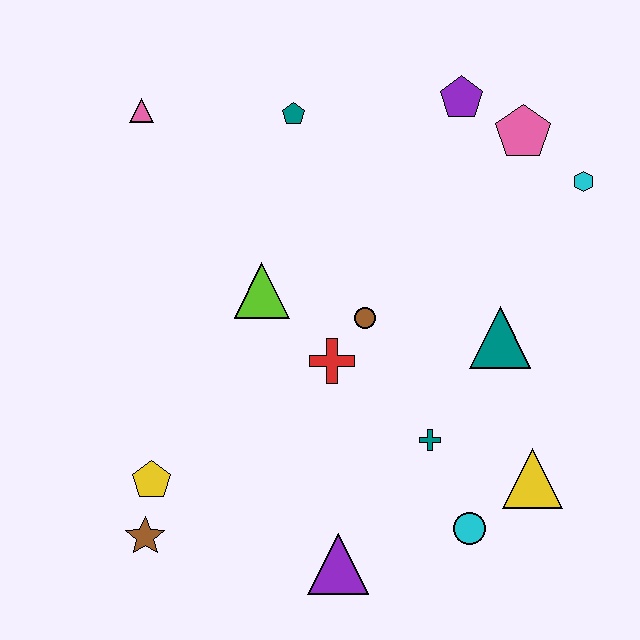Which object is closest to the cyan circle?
The yellow triangle is closest to the cyan circle.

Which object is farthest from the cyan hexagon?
The brown star is farthest from the cyan hexagon.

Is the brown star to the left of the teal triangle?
Yes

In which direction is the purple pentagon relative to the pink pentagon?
The purple pentagon is to the left of the pink pentagon.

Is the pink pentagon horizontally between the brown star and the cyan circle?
No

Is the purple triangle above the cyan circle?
No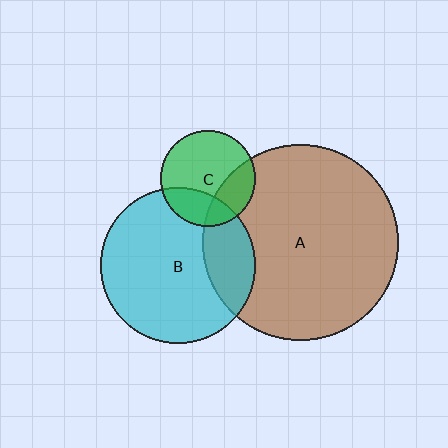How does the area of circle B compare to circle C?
Approximately 2.7 times.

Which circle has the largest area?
Circle A (brown).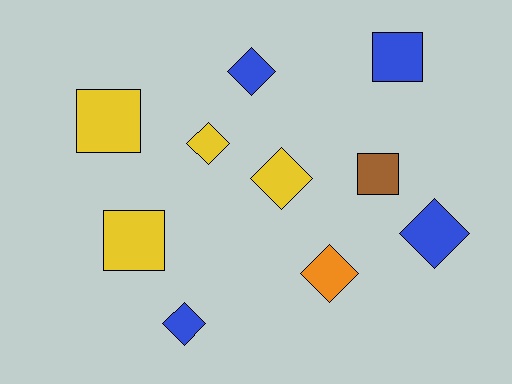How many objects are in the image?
There are 10 objects.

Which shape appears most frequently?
Diamond, with 6 objects.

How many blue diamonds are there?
There are 3 blue diamonds.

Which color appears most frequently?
Yellow, with 4 objects.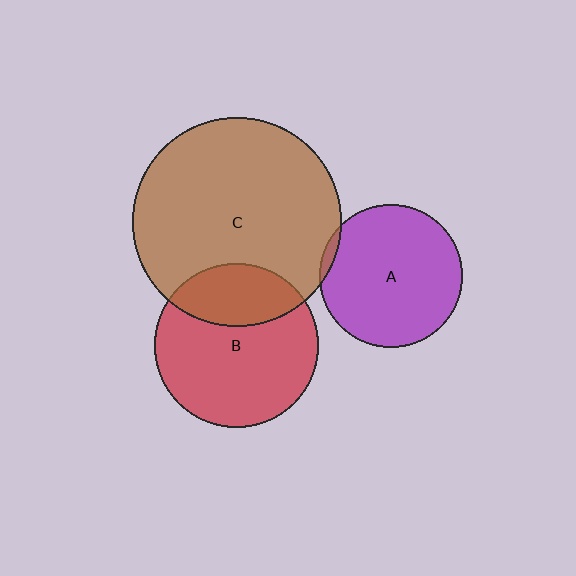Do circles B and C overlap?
Yes.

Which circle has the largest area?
Circle C (brown).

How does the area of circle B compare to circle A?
Approximately 1.3 times.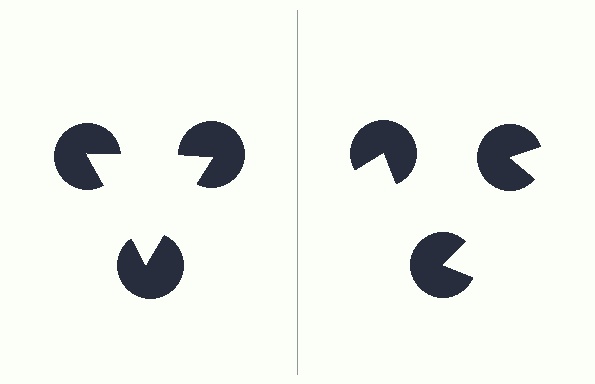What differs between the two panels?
The pac-man discs are positioned identically on both sides; only the wedge orientations differ. On the left they align to a triangle; on the right they are misaligned.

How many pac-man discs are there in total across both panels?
6 — 3 on each side.